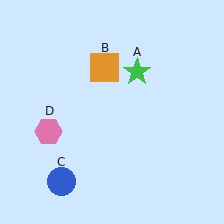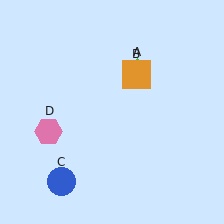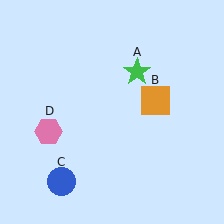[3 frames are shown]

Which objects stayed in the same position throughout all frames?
Green star (object A) and blue circle (object C) and pink hexagon (object D) remained stationary.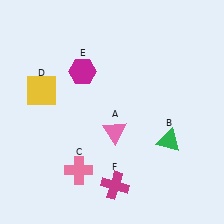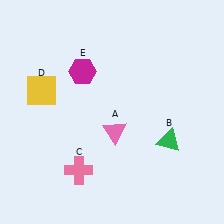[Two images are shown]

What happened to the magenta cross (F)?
The magenta cross (F) was removed in Image 2. It was in the bottom-right area of Image 1.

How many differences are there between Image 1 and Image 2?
There is 1 difference between the two images.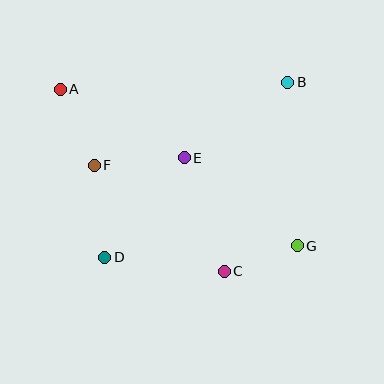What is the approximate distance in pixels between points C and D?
The distance between C and D is approximately 121 pixels.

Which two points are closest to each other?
Points C and G are closest to each other.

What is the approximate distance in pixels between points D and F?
The distance between D and F is approximately 92 pixels.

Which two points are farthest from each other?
Points A and G are farthest from each other.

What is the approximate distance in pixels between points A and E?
The distance between A and E is approximately 142 pixels.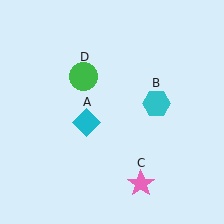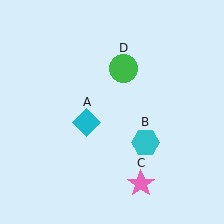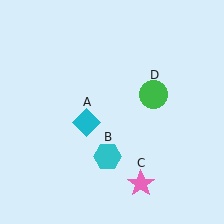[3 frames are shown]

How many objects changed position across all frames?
2 objects changed position: cyan hexagon (object B), green circle (object D).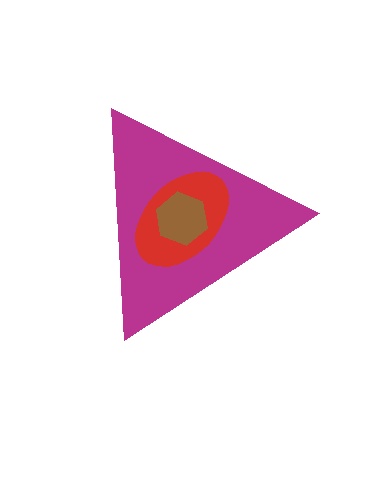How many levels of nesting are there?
3.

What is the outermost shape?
The magenta triangle.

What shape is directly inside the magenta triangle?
The red ellipse.